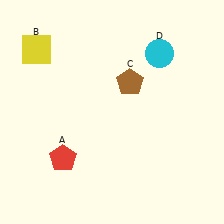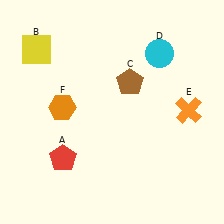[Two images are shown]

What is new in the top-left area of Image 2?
An orange hexagon (F) was added in the top-left area of Image 2.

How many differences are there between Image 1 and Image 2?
There are 2 differences between the two images.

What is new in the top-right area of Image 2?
An orange cross (E) was added in the top-right area of Image 2.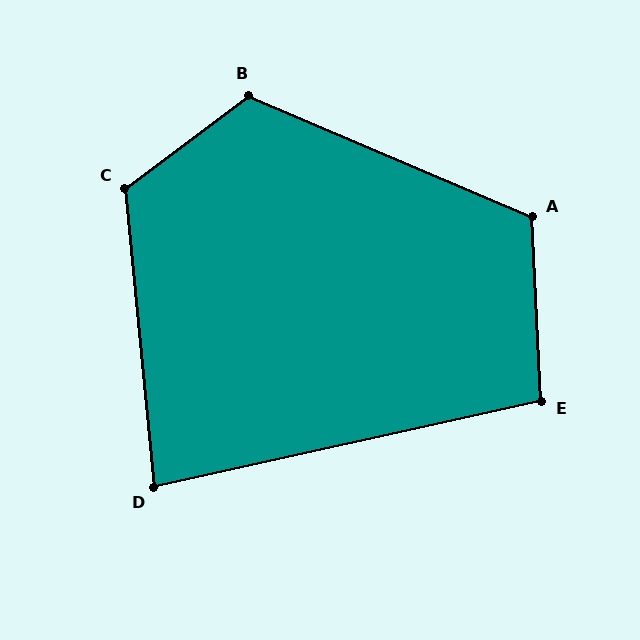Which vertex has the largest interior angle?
C, at approximately 121 degrees.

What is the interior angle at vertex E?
Approximately 100 degrees (obtuse).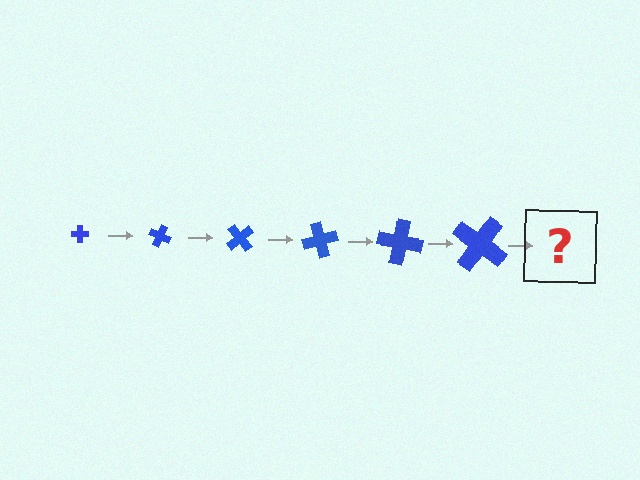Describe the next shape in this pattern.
It should be a cross, larger than the previous one and rotated 150 degrees from the start.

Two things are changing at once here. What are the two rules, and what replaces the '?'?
The two rules are that the cross grows larger each step and it rotates 25 degrees each step. The '?' should be a cross, larger than the previous one and rotated 150 degrees from the start.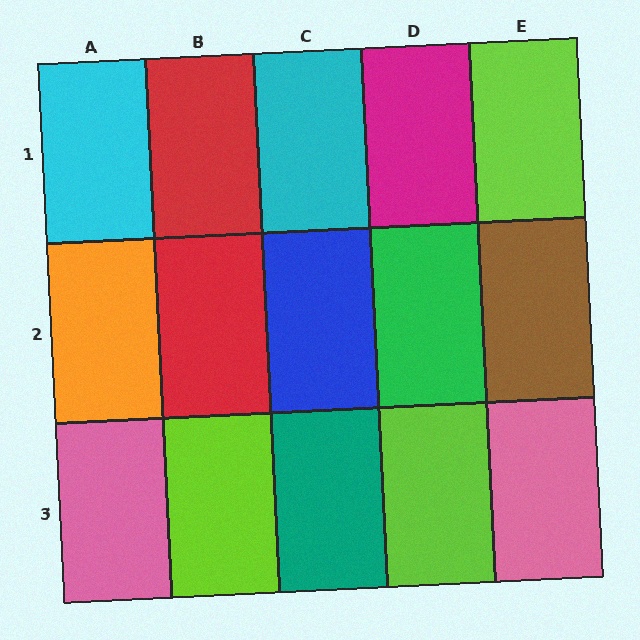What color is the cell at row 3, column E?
Pink.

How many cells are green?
1 cell is green.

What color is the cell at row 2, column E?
Brown.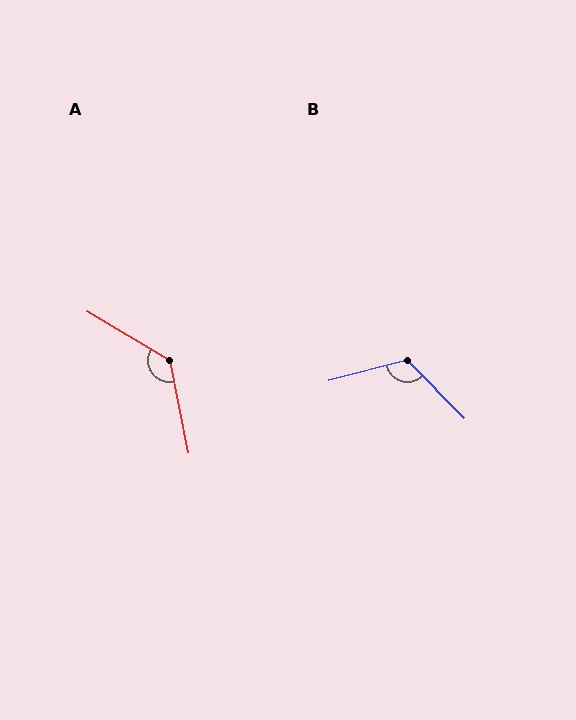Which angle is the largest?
A, at approximately 132 degrees.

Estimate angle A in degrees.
Approximately 132 degrees.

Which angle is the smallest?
B, at approximately 120 degrees.